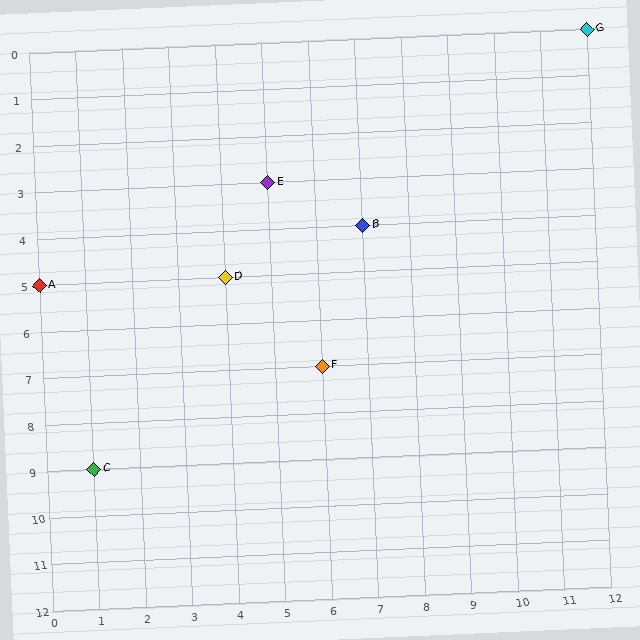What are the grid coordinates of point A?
Point A is at grid coordinates (0, 5).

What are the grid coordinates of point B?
Point B is at grid coordinates (7, 4).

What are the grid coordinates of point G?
Point G is at grid coordinates (12, 0).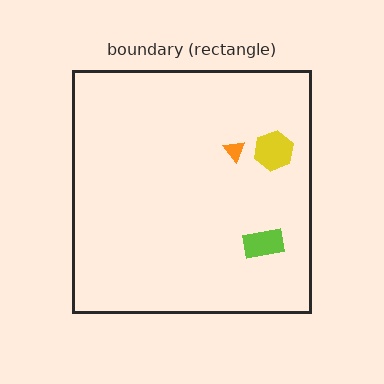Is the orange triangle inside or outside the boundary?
Inside.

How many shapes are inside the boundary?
3 inside, 0 outside.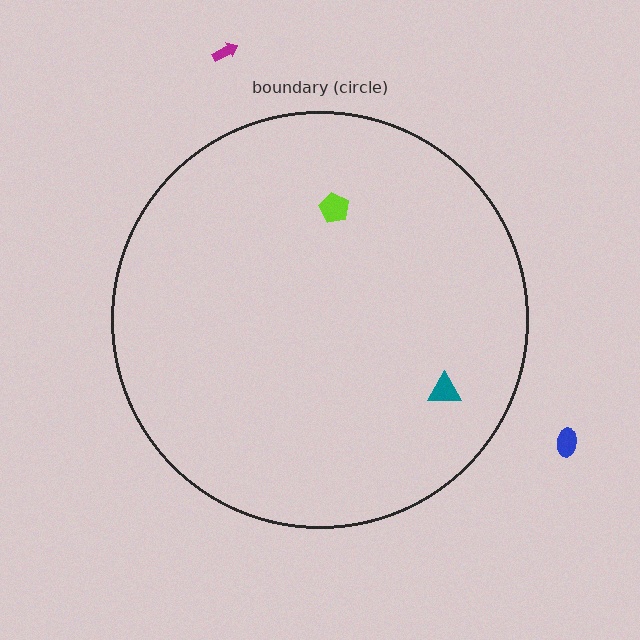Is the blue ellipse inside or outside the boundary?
Outside.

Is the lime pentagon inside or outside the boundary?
Inside.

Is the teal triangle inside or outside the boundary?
Inside.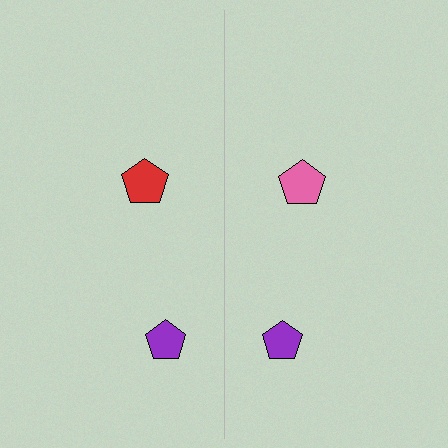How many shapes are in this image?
There are 4 shapes in this image.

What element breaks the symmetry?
The pink pentagon on the right side breaks the symmetry — its mirror counterpart is red.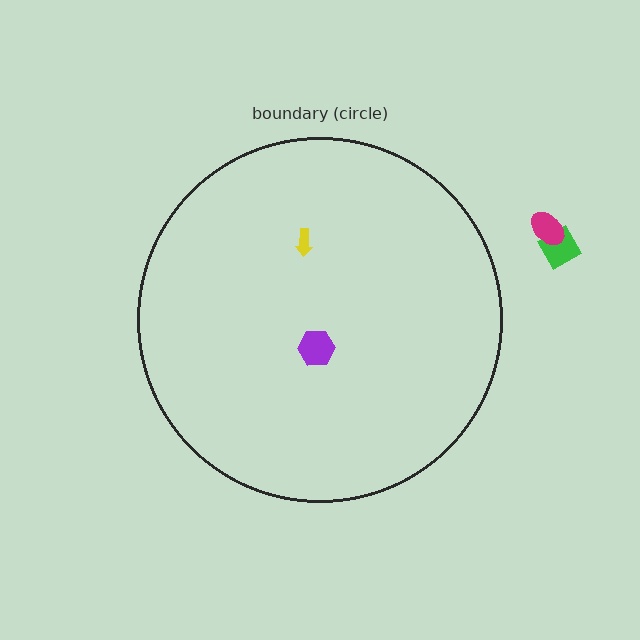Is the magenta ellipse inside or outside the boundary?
Outside.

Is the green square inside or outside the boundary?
Outside.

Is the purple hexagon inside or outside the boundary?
Inside.